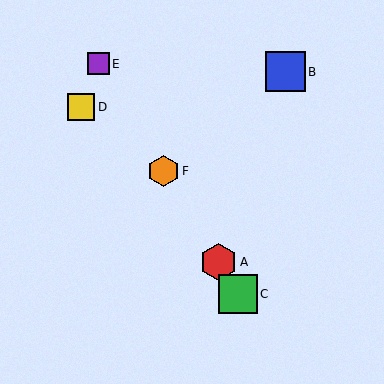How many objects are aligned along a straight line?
4 objects (A, C, E, F) are aligned along a straight line.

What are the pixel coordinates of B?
Object B is at (285, 72).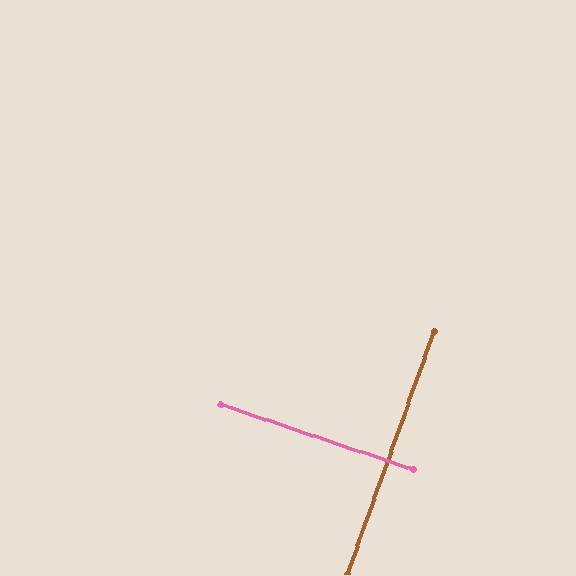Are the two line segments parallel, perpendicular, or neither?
Perpendicular — they meet at approximately 89°.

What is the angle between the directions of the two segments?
Approximately 89 degrees.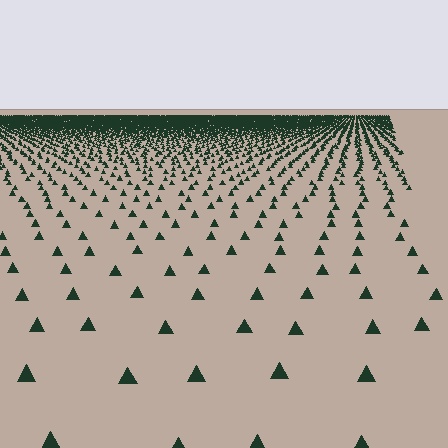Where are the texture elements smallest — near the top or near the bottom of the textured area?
Near the top.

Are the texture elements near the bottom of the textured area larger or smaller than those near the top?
Larger. Near the bottom, elements are closer to the viewer and appear at a bigger on-screen size.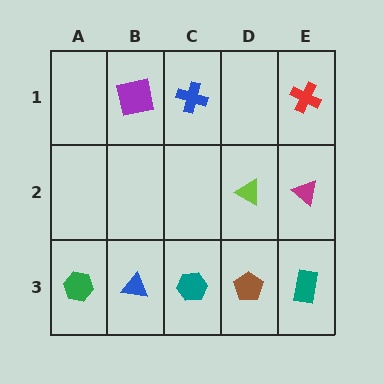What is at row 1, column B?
A purple square.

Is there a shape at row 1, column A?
No, that cell is empty.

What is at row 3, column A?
A green hexagon.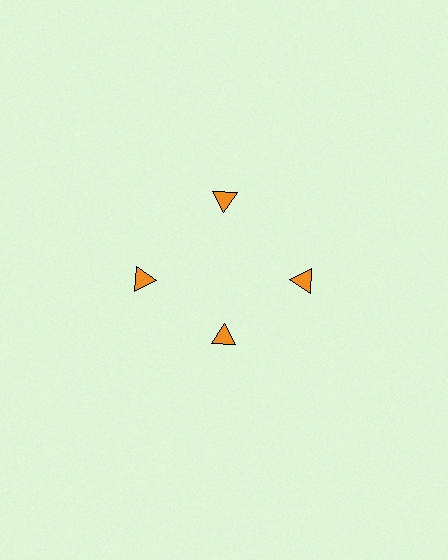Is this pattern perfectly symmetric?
No. The 4 orange triangles are arranged in a ring, but one element near the 6 o'clock position is pulled inward toward the center, breaking the 4-fold rotational symmetry.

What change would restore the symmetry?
The symmetry would be restored by moving it outward, back onto the ring so that all 4 triangles sit at equal angles and equal distance from the center.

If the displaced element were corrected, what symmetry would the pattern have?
It would have 4-fold rotational symmetry — the pattern would map onto itself every 90 degrees.